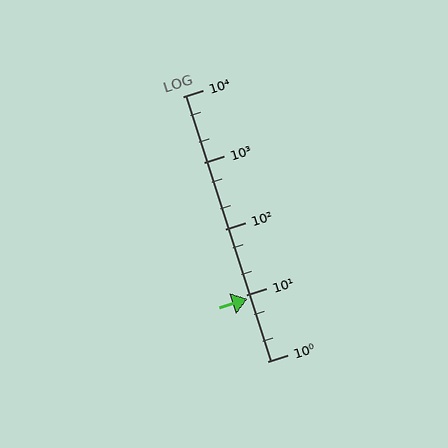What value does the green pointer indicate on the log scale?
The pointer indicates approximately 8.8.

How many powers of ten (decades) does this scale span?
The scale spans 4 decades, from 1 to 10000.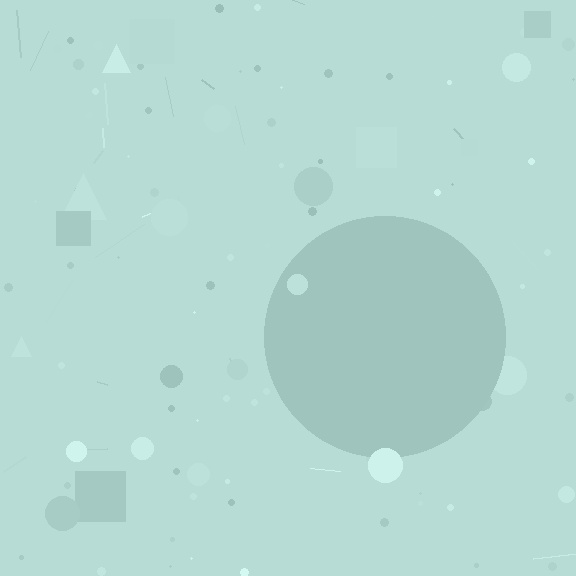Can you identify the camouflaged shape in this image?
The camouflaged shape is a circle.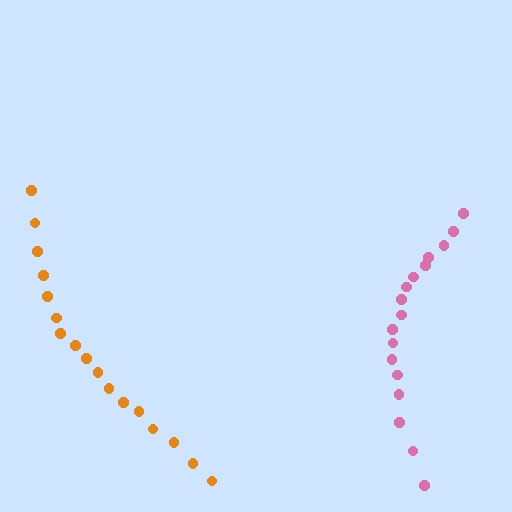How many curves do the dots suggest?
There are 2 distinct paths.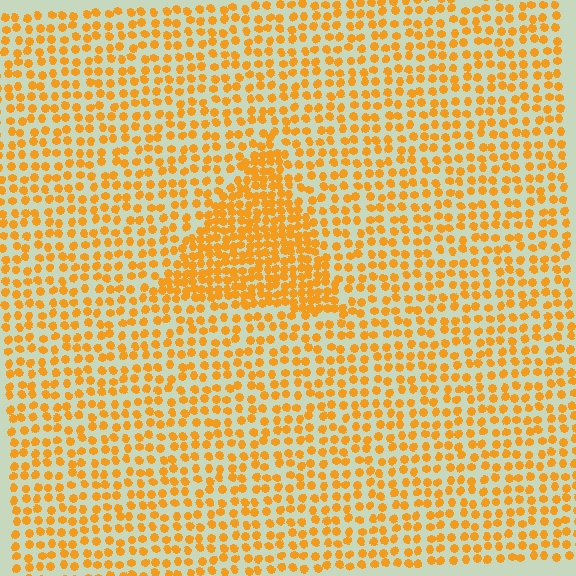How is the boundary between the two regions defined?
The boundary is defined by a change in element density (approximately 1.9x ratio). All elements are the same color, size, and shape.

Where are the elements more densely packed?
The elements are more densely packed inside the triangle boundary.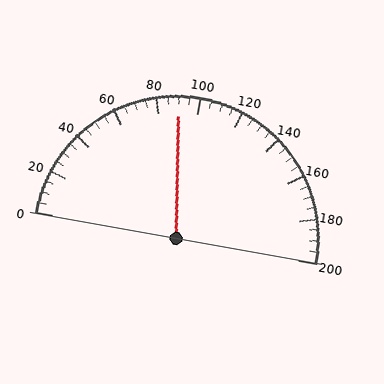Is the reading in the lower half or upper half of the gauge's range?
The reading is in the lower half of the range (0 to 200).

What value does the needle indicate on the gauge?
The needle indicates approximately 90.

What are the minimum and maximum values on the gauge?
The gauge ranges from 0 to 200.